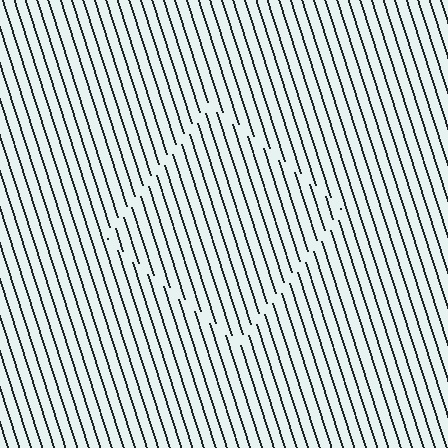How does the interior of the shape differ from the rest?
The interior of the shape contains the same grating, shifted by half a period — the contour is defined by the phase discontinuity where line-ends from the inner and outer gratings abut.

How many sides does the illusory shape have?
4 sides — the line-ends trace a square.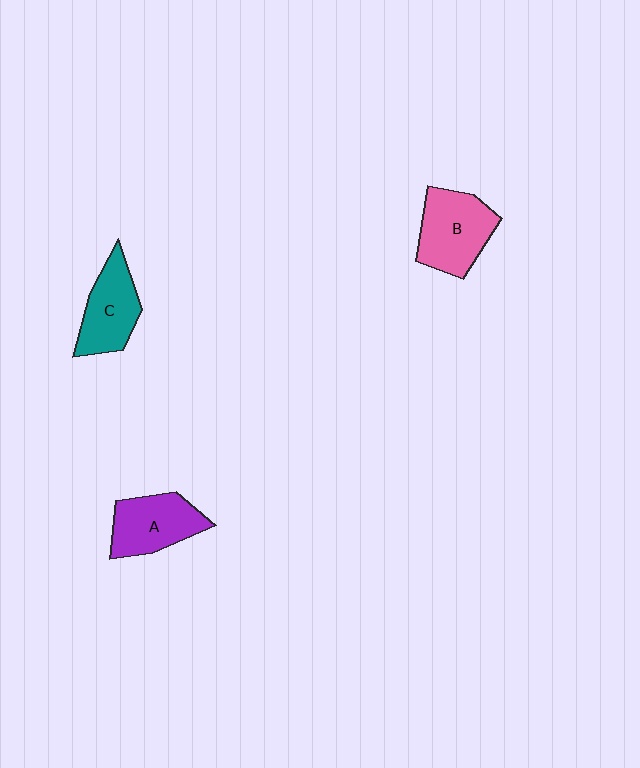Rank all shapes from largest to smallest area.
From largest to smallest: B (pink), A (purple), C (teal).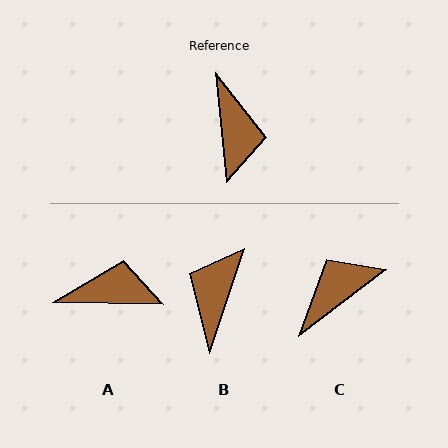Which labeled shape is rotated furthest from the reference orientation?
B, about 156 degrees away.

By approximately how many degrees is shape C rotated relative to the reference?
Approximately 122 degrees counter-clockwise.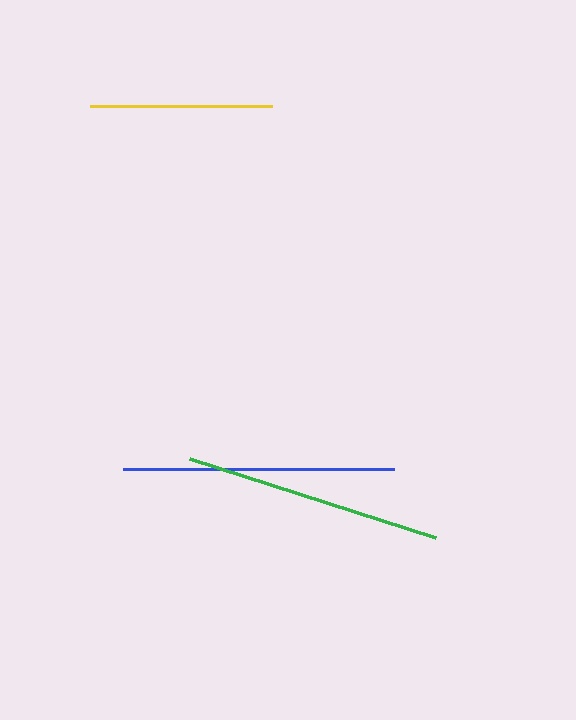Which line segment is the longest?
The blue line is the longest at approximately 271 pixels.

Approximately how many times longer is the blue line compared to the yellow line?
The blue line is approximately 1.5 times the length of the yellow line.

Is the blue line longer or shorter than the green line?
The blue line is longer than the green line.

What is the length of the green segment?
The green segment is approximately 258 pixels long.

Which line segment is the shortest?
The yellow line is the shortest at approximately 182 pixels.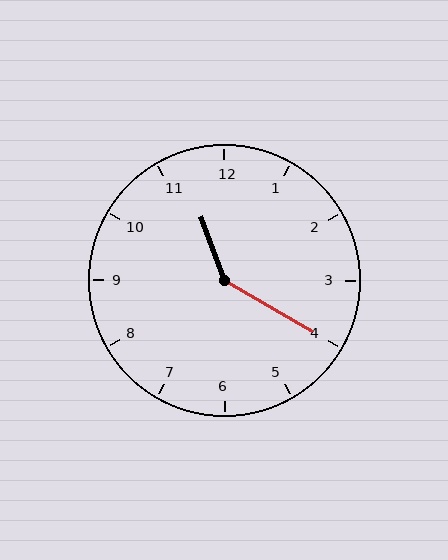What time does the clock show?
11:20.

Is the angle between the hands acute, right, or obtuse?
It is obtuse.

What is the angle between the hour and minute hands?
Approximately 140 degrees.